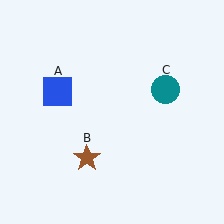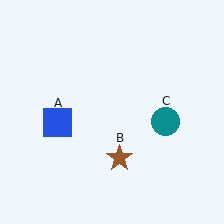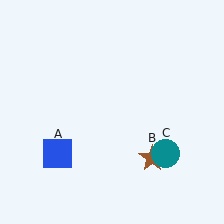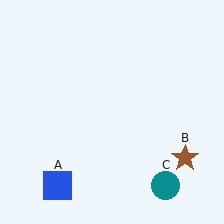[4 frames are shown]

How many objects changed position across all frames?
3 objects changed position: blue square (object A), brown star (object B), teal circle (object C).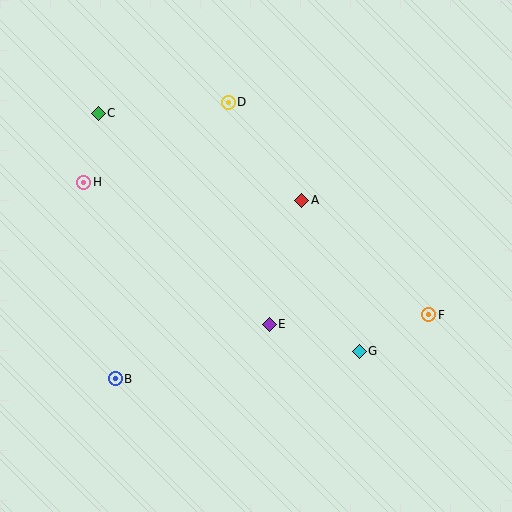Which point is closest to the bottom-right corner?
Point F is closest to the bottom-right corner.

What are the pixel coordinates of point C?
Point C is at (98, 113).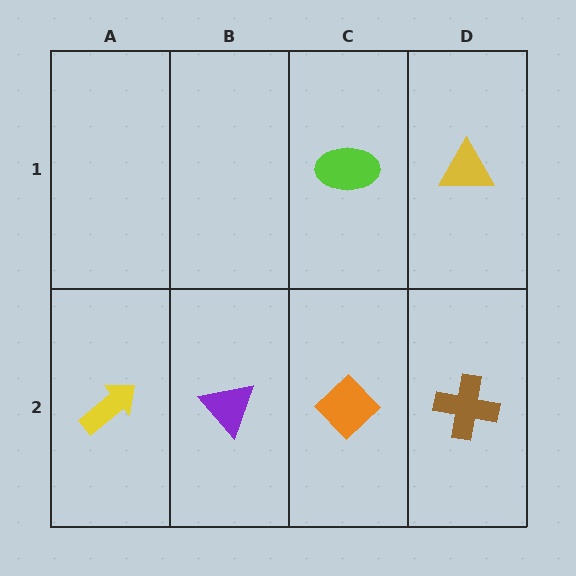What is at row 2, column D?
A brown cross.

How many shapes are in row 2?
4 shapes.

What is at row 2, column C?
An orange diamond.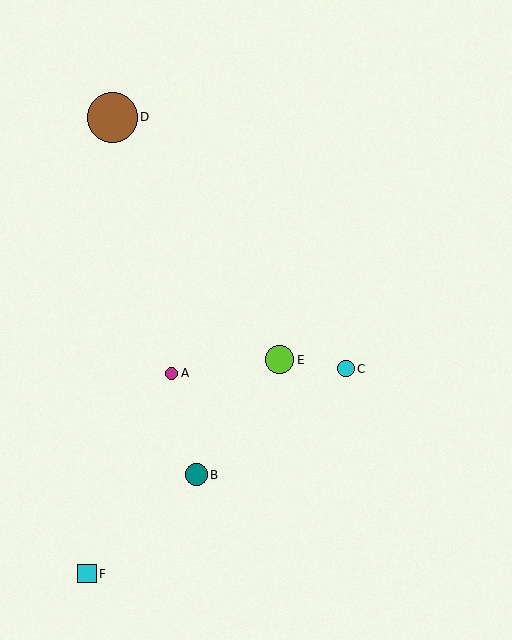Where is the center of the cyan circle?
The center of the cyan circle is at (346, 369).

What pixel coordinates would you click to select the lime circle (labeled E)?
Click at (280, 360) to select the lime circle E.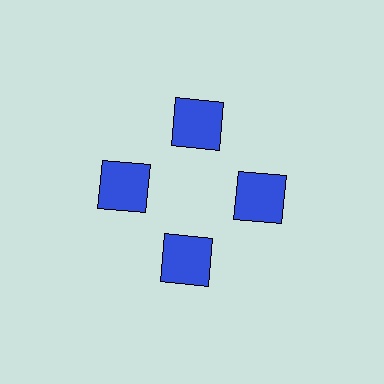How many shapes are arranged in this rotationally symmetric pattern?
There are 4 shapes, arranged in 4 groups of 1.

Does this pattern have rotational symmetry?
Yes, this pattern has 4-fold rotational symmetry. It looks the same after rotating 90 degrees around the center.